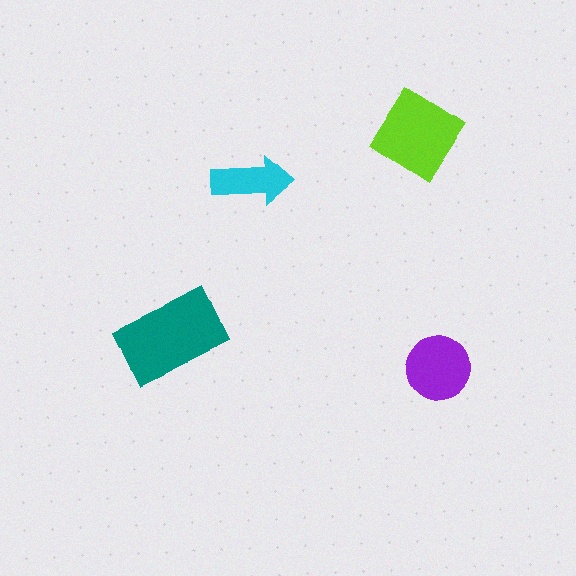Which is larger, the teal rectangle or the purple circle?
The teal rectangle.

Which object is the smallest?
The cyan arrow.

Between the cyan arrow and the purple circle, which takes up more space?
The purple circle.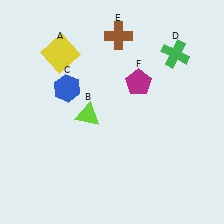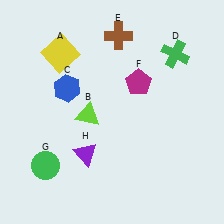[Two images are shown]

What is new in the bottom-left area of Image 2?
A green circle (G) was added in the bottom-left area of Image 2.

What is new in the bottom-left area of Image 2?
A purple triangle (H) was added in the bottom-left area of Image 2.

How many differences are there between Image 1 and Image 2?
There are 2 differences between the two images.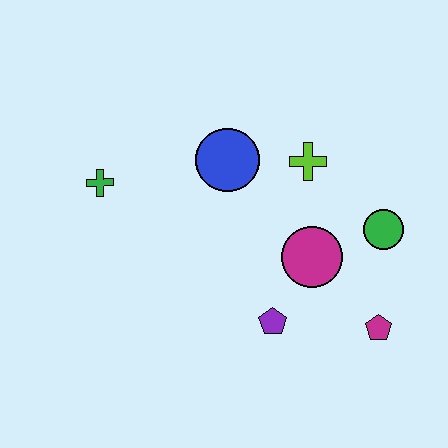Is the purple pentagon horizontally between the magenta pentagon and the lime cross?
No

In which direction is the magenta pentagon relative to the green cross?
The magenta pentagon is to the right of the green cross.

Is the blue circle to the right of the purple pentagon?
No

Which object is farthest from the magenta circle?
The green cross is farthest from the magenta circle.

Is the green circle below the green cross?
Yes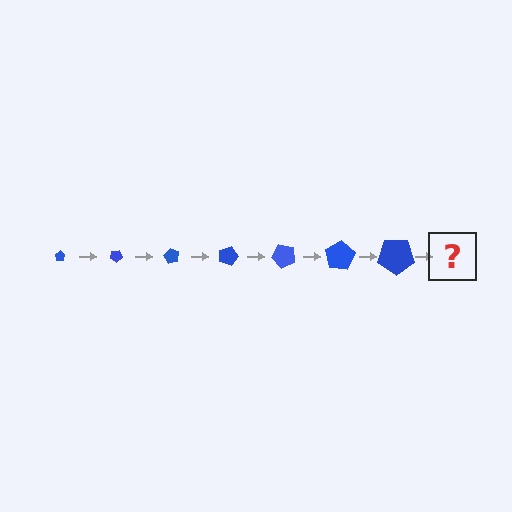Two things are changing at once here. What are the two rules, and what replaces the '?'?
The two rules are that the pentagon grows larger each step and it rotates 30 degrees each step. The '?' should be a pentagon, larger than the previous one and rotated 210 degrees from the start.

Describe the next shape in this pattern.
It should be a pentagon, larger than the previous one and rotated 210 degrees from the start.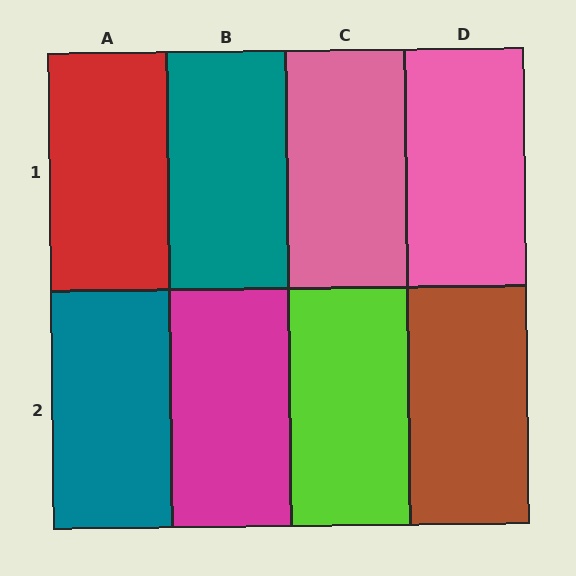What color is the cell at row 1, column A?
Red.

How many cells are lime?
1 cell is lime.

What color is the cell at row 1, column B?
Teal.